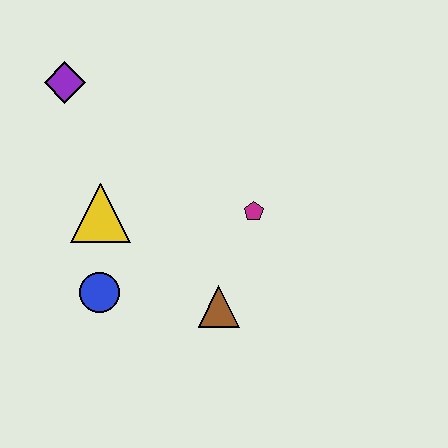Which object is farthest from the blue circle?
The purple diamond is farthest from the blue circle.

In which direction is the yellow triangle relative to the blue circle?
The yellow triangle is above the blue circle.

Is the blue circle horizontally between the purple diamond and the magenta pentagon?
Yes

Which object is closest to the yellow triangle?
The blue circle is closest to the yellow triangle.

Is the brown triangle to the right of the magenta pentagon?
No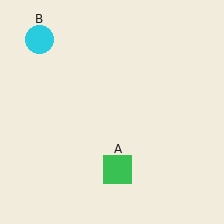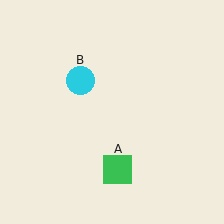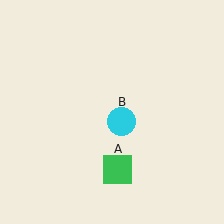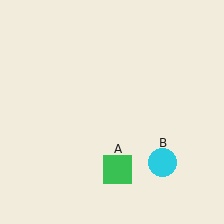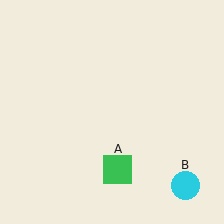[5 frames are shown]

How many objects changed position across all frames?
1 object changed position: cyan circle (object B).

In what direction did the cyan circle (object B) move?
The cyan circle (object B) moved down and to the right.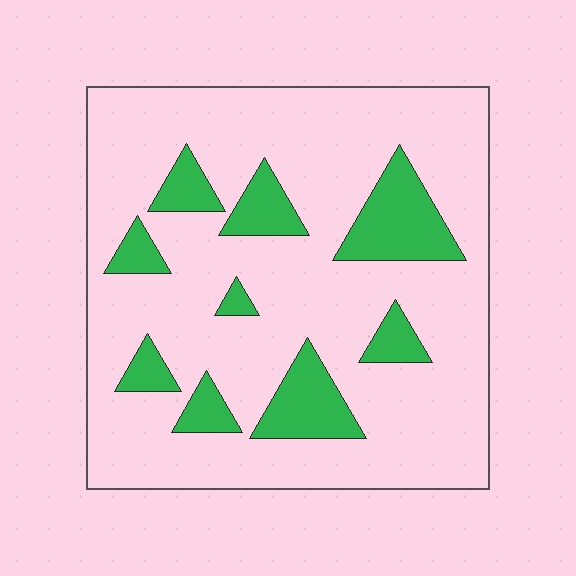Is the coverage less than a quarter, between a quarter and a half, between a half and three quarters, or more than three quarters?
Less than a quarter.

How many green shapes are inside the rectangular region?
9.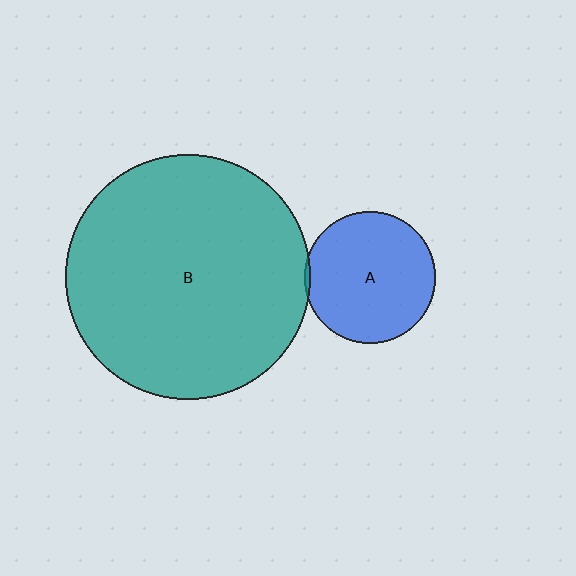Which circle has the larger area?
Circle B (teal).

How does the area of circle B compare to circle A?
Approximately 3.5 times.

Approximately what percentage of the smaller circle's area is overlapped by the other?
Approximately 5%.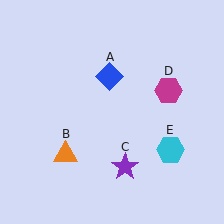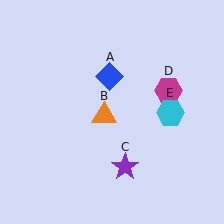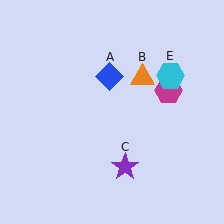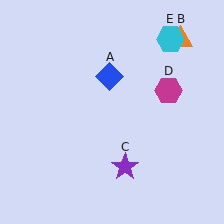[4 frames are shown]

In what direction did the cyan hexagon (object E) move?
The cyan hexagon (object E) moved up.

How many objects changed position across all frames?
2 objects changed position: orange triangle (object B), cyan hexagon (object E).